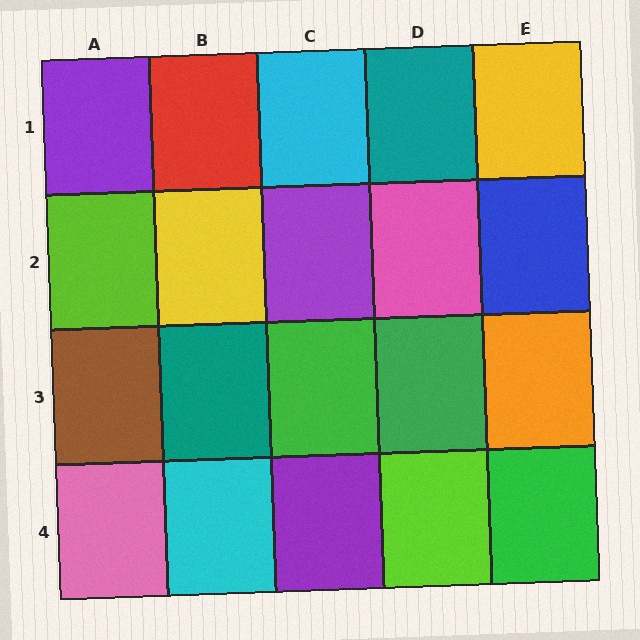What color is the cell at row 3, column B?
Teal.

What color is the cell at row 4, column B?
Cyan.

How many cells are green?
3 cells are green.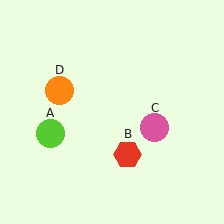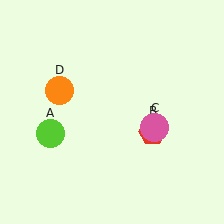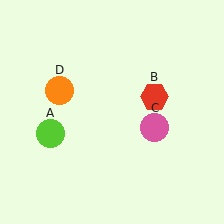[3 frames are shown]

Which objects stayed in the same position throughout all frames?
Lime circle (object A) and pink circle (object C) and orange circle (object D) remained stationary.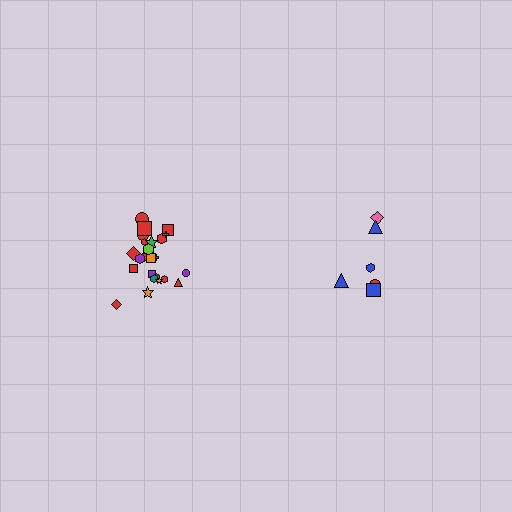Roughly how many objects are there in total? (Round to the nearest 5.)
Roughly 30 objects in total.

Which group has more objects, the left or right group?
The left group.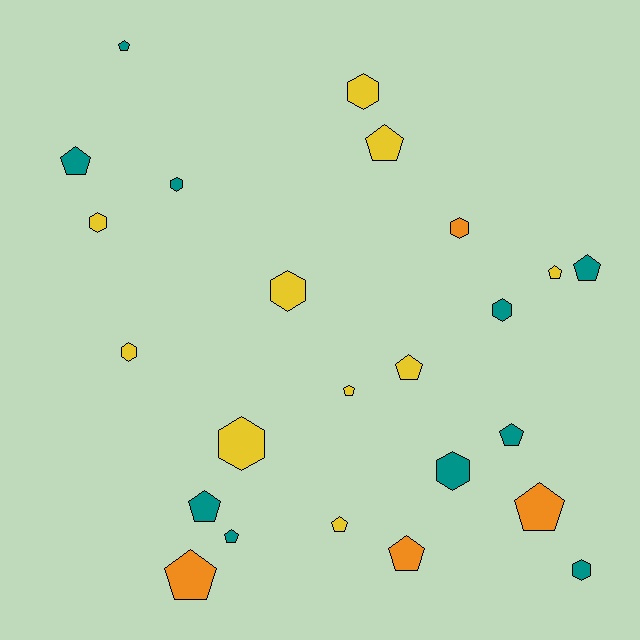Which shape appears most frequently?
Pentagon, with 14 objects.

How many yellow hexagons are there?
There are 5 yellow hexagons.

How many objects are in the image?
There are 24 objects.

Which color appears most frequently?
Yellow, with 10 objects.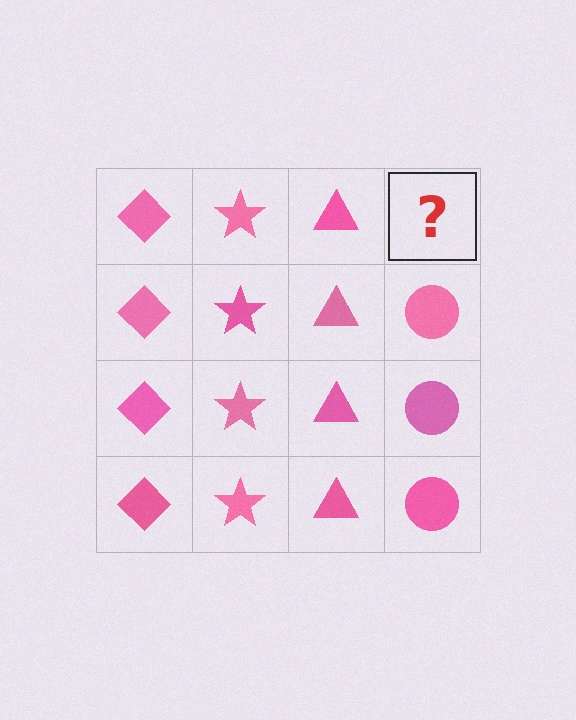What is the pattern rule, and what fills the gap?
The rule is that each column has a consistent shape. The gap should be filled with a pink circle.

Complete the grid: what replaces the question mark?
The question mark should be replaced with a pink circle.